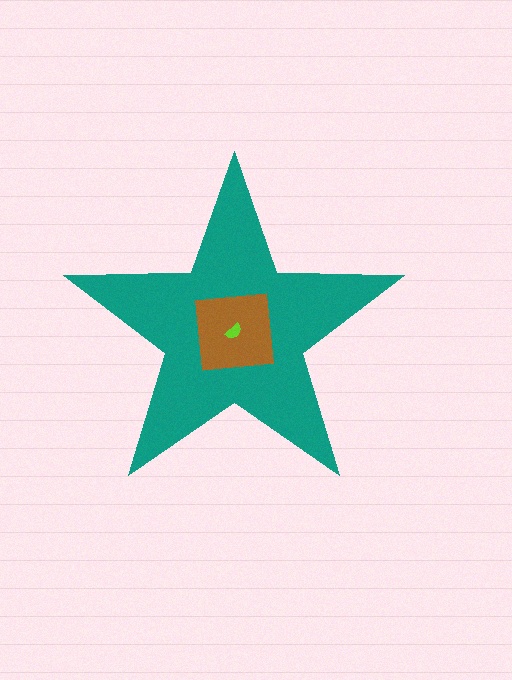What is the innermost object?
The lime semicircle.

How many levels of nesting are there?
3.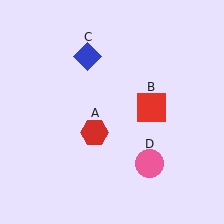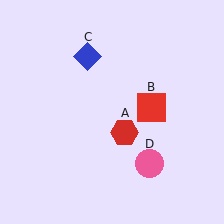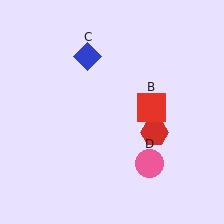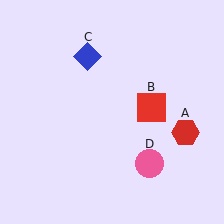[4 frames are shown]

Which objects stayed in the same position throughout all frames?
Red square (object B) and blue diamond (object C) and pink circle (object D) remained stationary.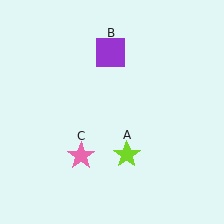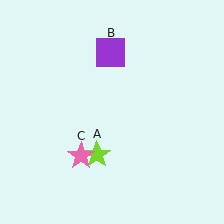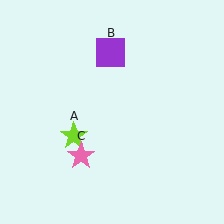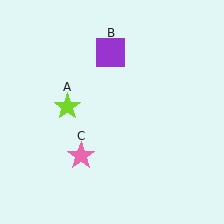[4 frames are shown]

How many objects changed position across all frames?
1 object changed position: lime star (object A).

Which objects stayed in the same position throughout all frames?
Purple square (object B) and pink star (object C) remained stationary.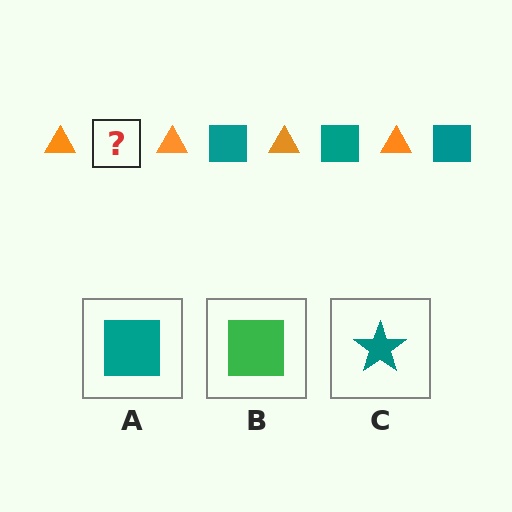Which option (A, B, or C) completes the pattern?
A.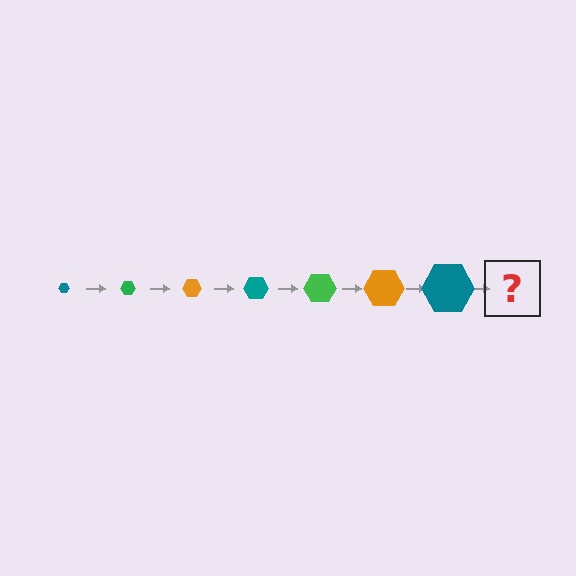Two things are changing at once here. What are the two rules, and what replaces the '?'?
The two rules are that the hexagon grows larger each step and the color cycles through teal, green, and orange. The '?' should be a green hexagon, larger than the previous one.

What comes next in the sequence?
The next element should be a green hexagon, larger than the previous one.